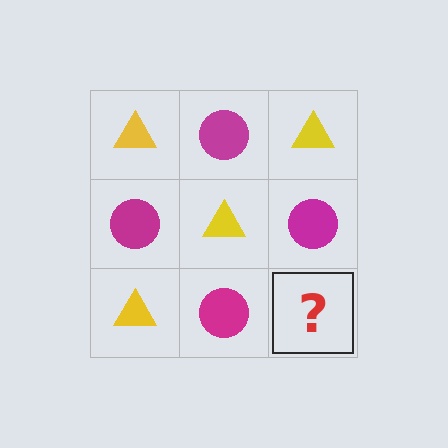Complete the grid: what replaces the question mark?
The question mark should be replaced with a yellow triangle.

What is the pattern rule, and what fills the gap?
The rule is that it alternates yellow triangle and magenta circle in a checkerboard pattern. The gap should be filled with a yellow triangle.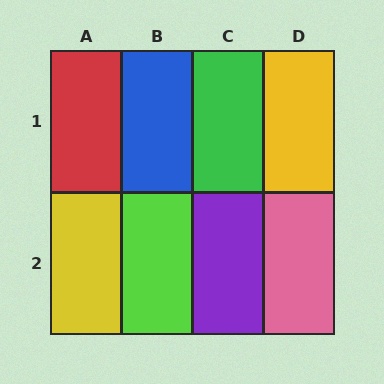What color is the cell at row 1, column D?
Yellow.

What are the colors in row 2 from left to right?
Yellow, lime, purple, pink.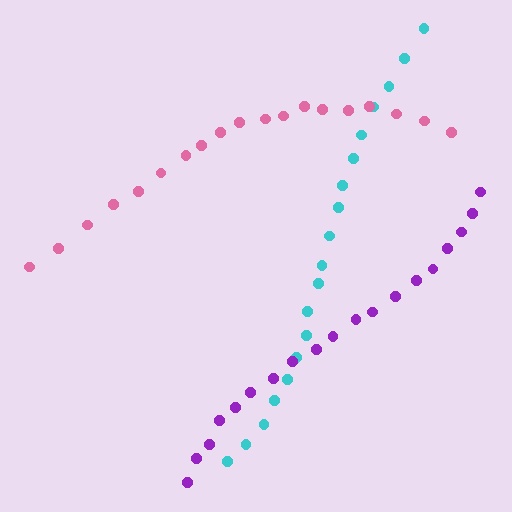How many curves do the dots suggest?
There are 3 distinct paths.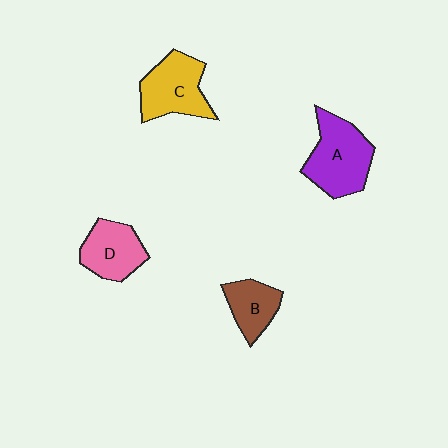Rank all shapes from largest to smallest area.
From largest to smallest: A (purple), C (yellow), D (pink), B (brown).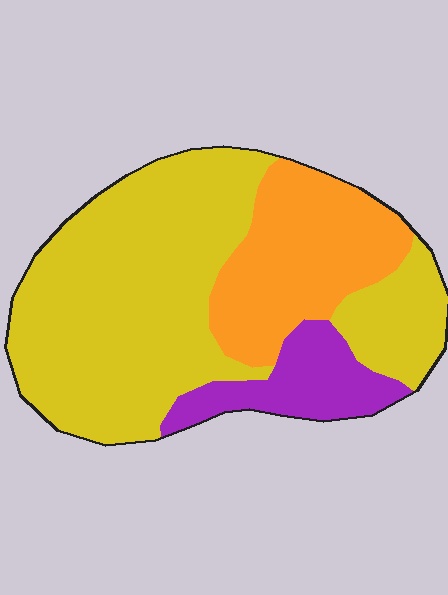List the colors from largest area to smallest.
From largest to smallest: yellow, orange, purple.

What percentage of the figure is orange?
Orange covers around 25% of the figure.